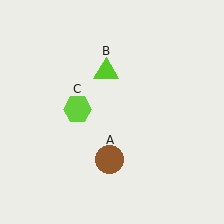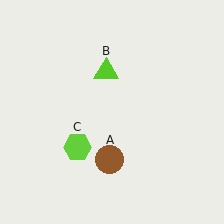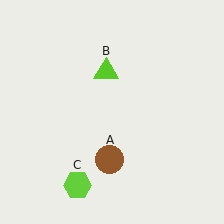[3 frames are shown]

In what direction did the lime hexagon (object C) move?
The lime hexagon (object C) moved down.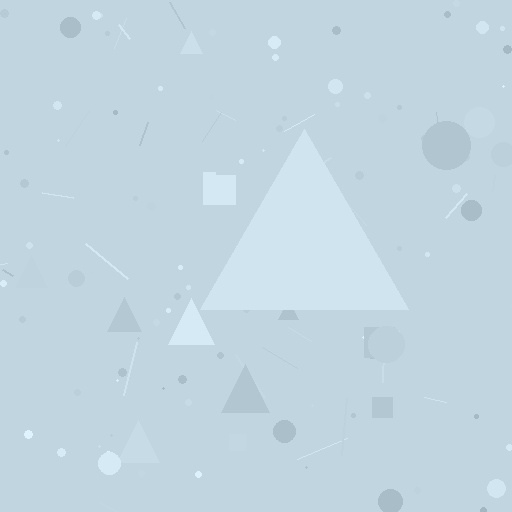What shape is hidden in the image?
A triangle is hidden in the image.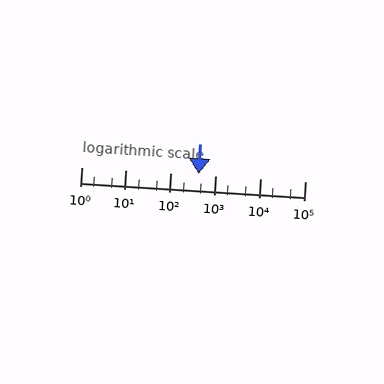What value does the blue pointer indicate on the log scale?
The pointer indicates approximately 420.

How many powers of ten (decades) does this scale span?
The scale spans 5 decades, from 1 to 100000.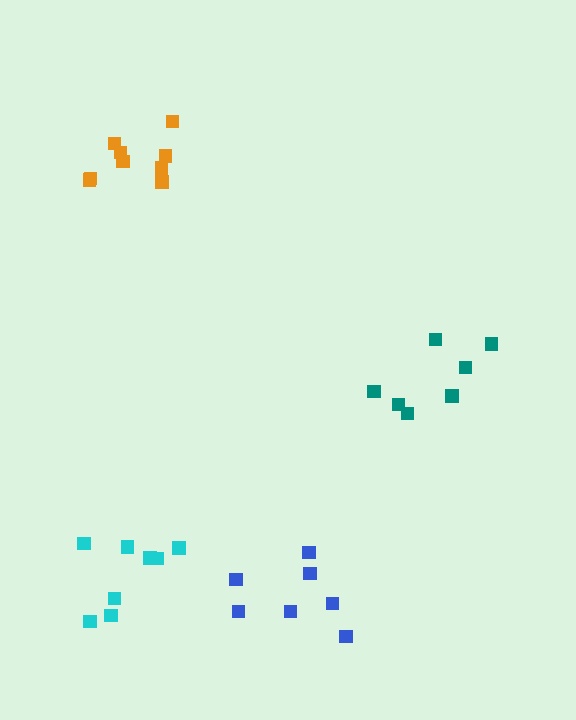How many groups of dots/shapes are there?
There are 4 groups.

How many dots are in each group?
Group 1: 7 dots, Group 2: 8 dots, Group 3: 9 dots, Group 4: 7 dots (31 total).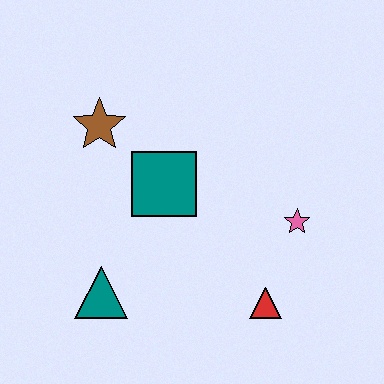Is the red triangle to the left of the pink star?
Yes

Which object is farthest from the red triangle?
The brown star is farthest from the red triangle.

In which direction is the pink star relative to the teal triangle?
The pink star is to the right of the teal triangle.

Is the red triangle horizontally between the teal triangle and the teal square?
No